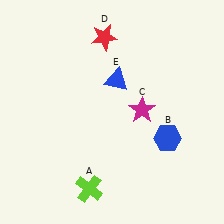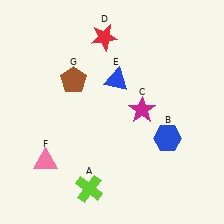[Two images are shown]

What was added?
A pink triangle (F), a brown pentagon (G) were added in Image 2.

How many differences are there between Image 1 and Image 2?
There are 2 differences between the two images.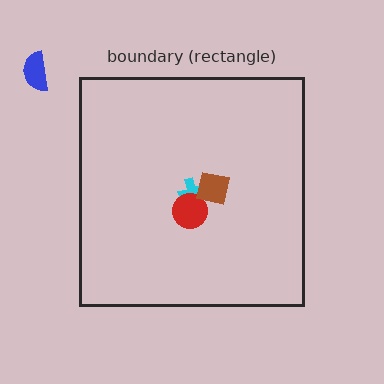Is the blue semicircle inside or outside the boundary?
Outside.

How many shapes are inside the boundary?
3 inside, 1 outside.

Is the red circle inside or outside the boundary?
Inside.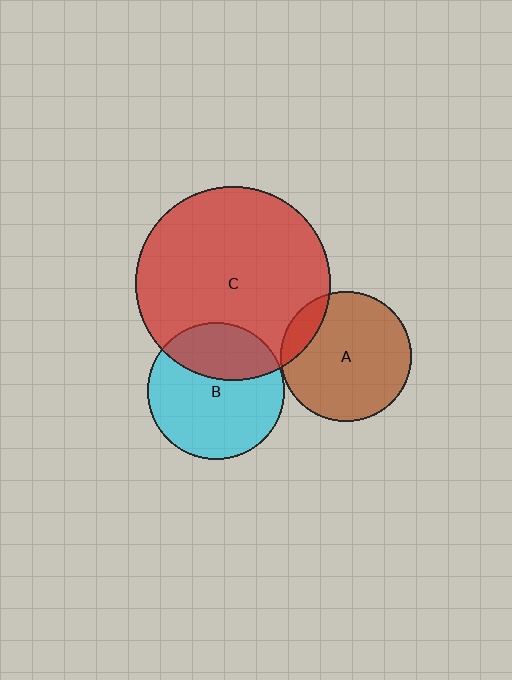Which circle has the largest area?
Circle C (red).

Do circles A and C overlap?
Yes.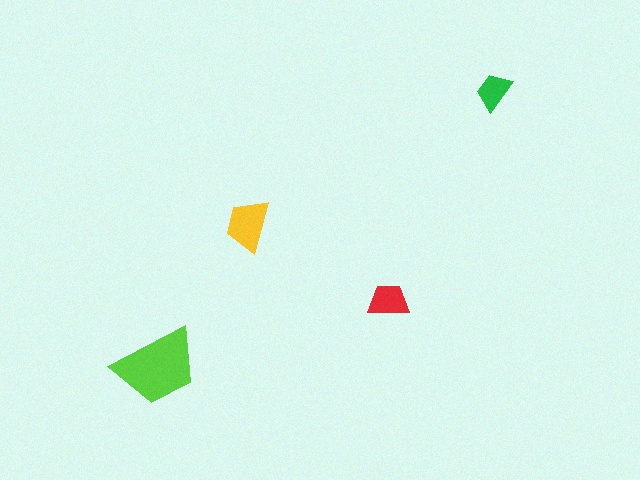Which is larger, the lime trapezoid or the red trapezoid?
The lime one.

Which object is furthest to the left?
The lime trapezoid is leftmost.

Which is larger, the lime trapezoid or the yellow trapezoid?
The lime one.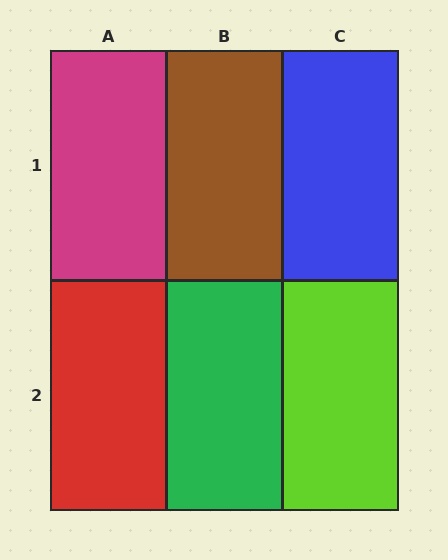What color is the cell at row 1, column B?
Brown.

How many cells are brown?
1 cell is brown.